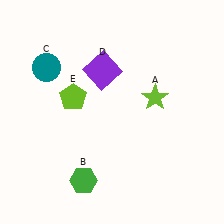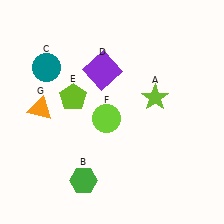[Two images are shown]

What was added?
A lime circle (F), an orange triangle (G) were added in Image 2.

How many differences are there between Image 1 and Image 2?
There are 2 differences between the two images.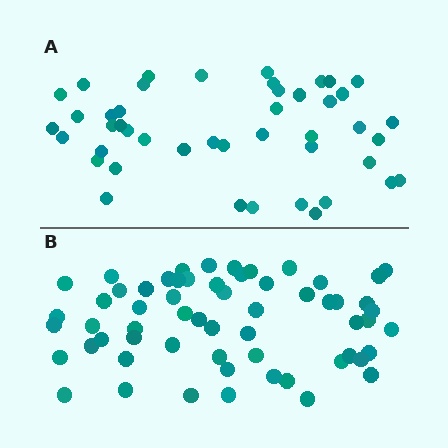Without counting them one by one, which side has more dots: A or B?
Region B (the bottom region) has more dots.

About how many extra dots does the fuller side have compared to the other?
Region B has approximately 15 more dots than region A.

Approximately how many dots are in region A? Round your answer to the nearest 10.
About 40 dots. (The exact count is 45, which rounds to 40.)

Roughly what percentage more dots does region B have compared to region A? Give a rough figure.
About 35% more.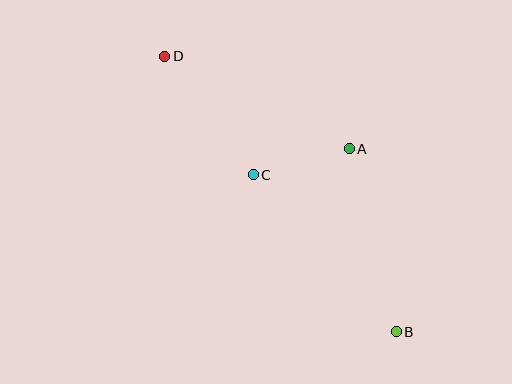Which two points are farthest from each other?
Points B and D are farthest from each other.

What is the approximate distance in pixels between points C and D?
The distance between C and D is approximately 148 pixels.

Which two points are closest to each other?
Points A and C are closest to each other.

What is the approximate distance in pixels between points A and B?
The distance between A and B is approximately 189 pixels.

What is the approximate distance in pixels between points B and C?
The distance between B and C is approximately 213 pixels.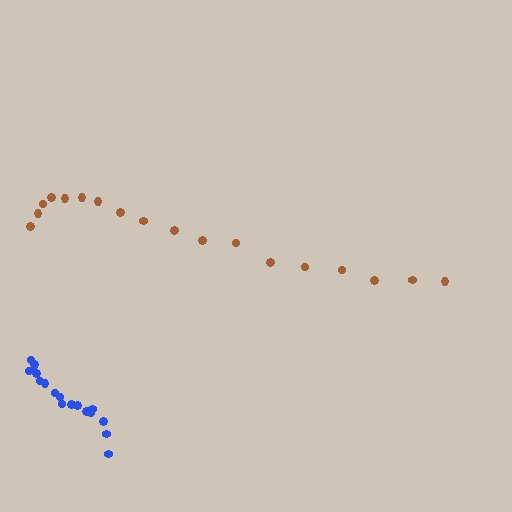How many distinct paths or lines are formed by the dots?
There are 2 distinct paths.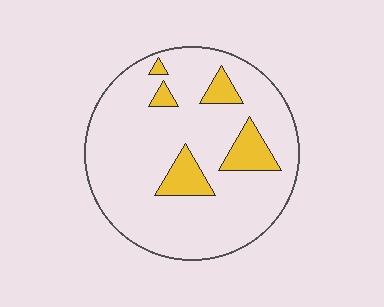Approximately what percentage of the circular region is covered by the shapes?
Approximately 15%.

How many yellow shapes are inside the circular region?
5.